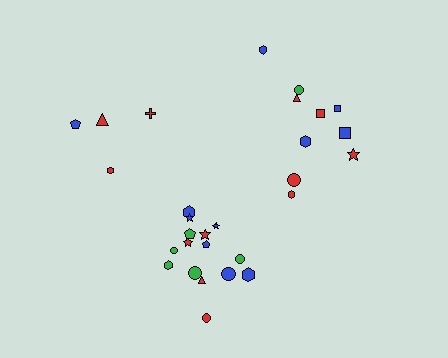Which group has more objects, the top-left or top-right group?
The top-right group.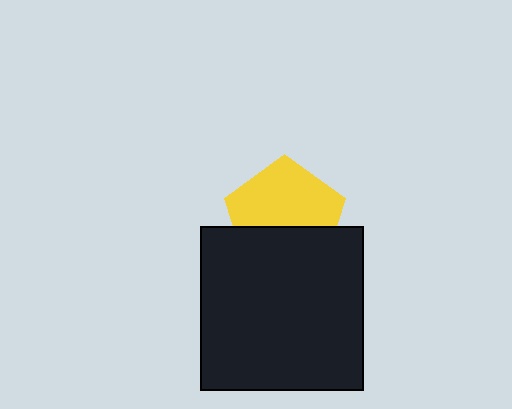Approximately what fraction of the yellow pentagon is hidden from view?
Roughly 42% of the yellow pentagon is hidden behind the black square.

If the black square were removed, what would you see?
You would see the complete yellow pentagon.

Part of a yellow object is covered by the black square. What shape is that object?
It is a pentagon.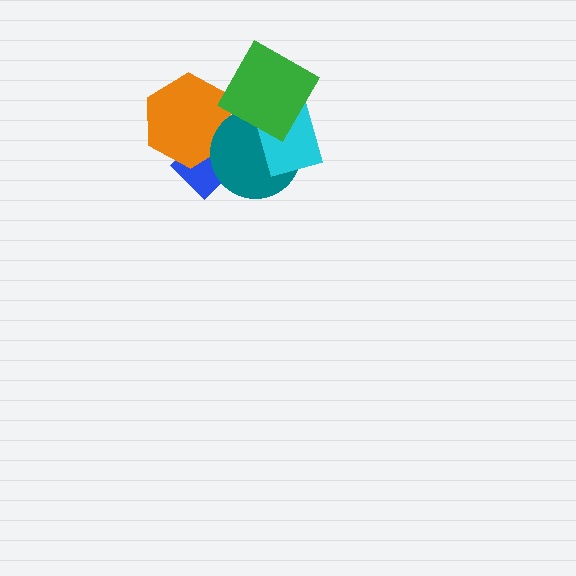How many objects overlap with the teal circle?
4 objects overlap with the teal circle.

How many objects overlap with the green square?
2 objects overlap with the green square.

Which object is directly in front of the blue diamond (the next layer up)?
The orange hexagon is directly in front of the blue diamond.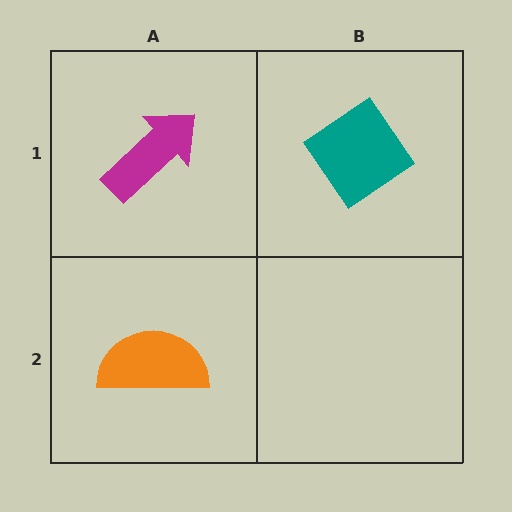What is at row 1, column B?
A teal diamond.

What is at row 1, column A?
A magenta arrow.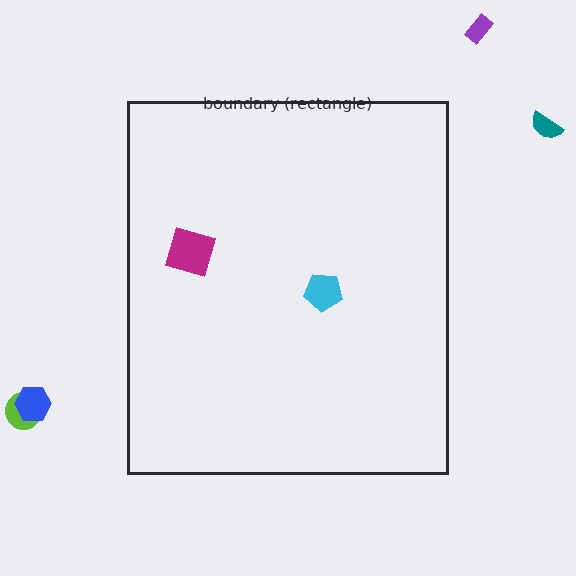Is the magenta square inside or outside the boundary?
Inside.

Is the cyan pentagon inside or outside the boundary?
Inside.